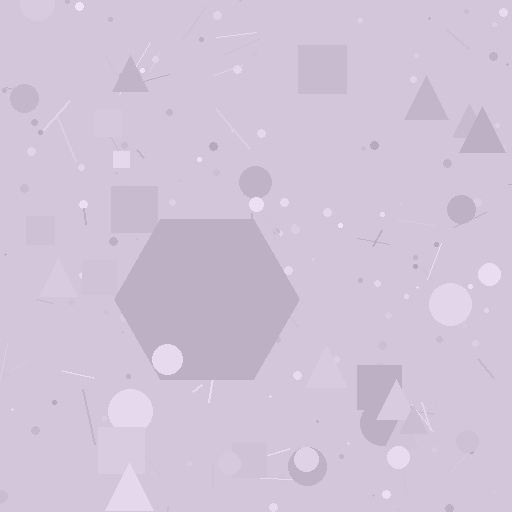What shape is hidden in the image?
A hexagon is hidden in the image.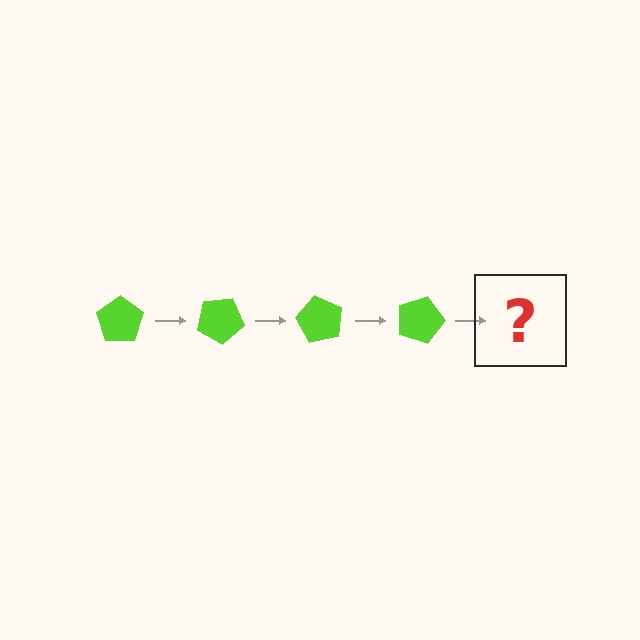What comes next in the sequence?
The next element should be a lime pentagon rotated 120 degrees.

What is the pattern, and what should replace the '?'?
The pattern is that the pentagon rotates 30 degrees each step. The '?' should be a lime pentagon rotated 120 degrees.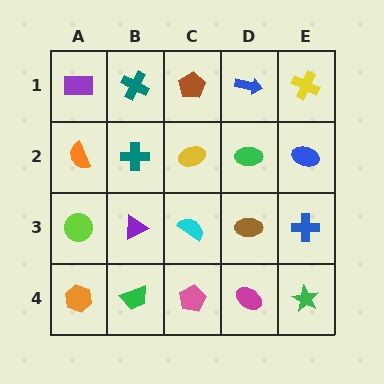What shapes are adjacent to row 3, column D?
A green ellipse (row 2, column D), a magenta ellipse (row 4, column D), a cyan semicircle (row 3, column C), a blue cross (row 3, column E).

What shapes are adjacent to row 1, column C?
A yellow ellipse (row 2, column C), a teal cross (row 1, column B), a blue arrow (row 1, column D).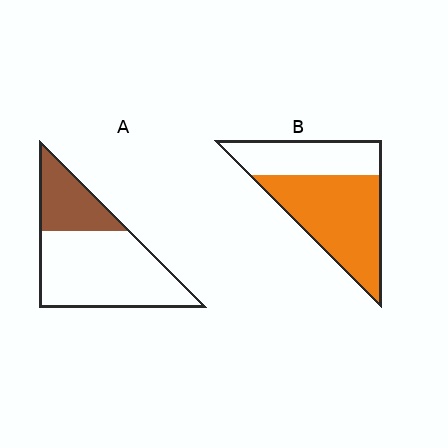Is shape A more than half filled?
No.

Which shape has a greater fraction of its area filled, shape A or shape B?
Shape B.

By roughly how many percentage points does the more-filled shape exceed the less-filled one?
By roughly 35 percentage points (B over A).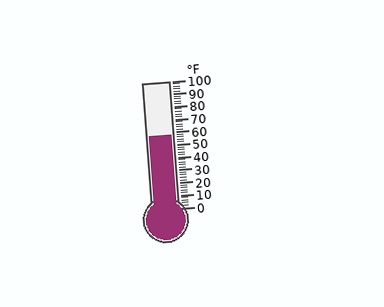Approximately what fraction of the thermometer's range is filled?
The thermometer is filled to approximately 60% of its range.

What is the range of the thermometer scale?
The thermometer scale ranges from 0°F to 100°F.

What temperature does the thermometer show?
The thermometer shows approximately 58°F.